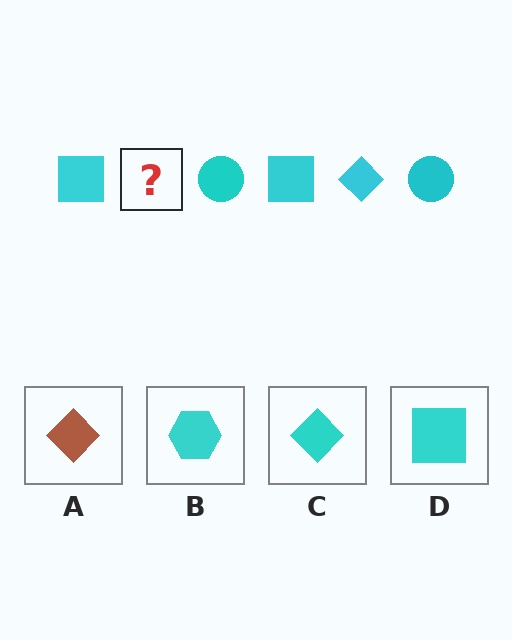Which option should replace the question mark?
Option C.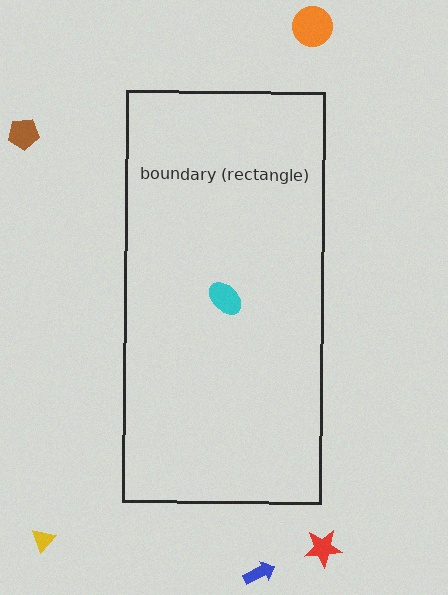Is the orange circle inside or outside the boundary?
Outside.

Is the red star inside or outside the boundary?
Outside.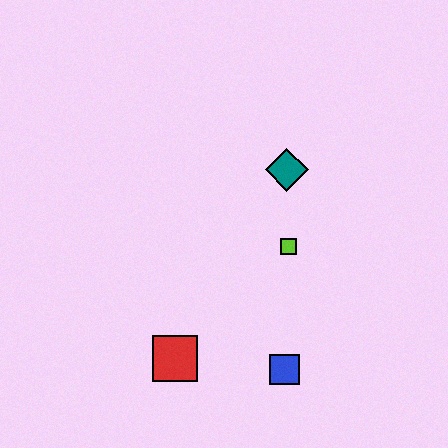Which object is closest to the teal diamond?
The lime square is closest to the teal diamond.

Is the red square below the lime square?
Yes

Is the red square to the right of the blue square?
No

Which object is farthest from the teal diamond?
The red square is farthest from the teal diamond.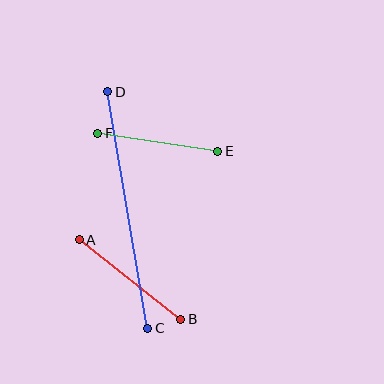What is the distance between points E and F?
The distance is approximately 121 pixels.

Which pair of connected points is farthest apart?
Points C and D are farthest apart.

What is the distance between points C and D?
The distance is approximately 240 pixels.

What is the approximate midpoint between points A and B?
The midpoint is at approximately (130, 279) pixels.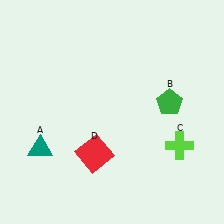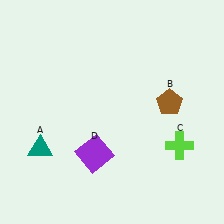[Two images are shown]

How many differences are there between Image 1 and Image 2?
There are 2 differences between the two images.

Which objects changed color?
B changed from green to brown. D changed from red to purple.